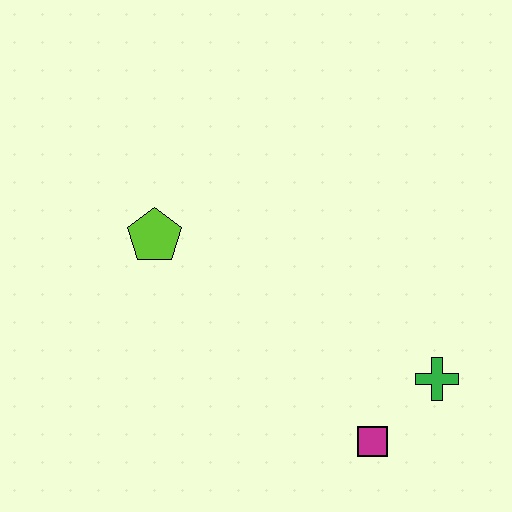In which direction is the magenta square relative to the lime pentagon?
The magenta square is to the right of the lime pentagon.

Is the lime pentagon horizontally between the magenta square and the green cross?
No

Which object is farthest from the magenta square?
The lime pentagon is farthest from the magenta square.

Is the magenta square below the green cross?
Yes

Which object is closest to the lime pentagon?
The magenta square is closest to the lime pentagon.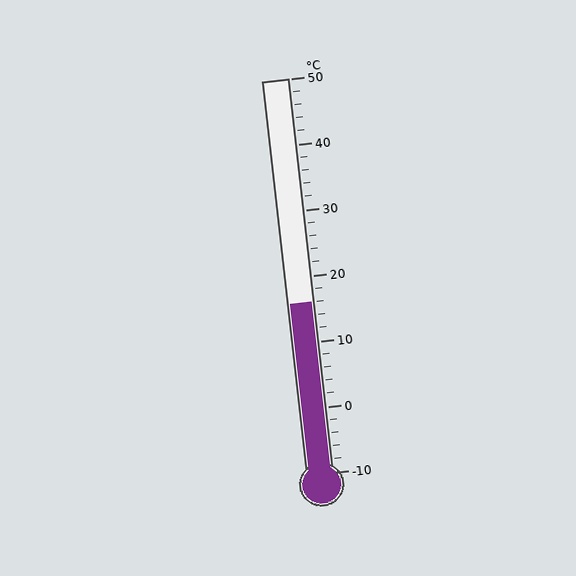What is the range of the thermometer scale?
The thermometer scale ranges from -10°C to 50°C.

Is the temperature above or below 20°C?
The temperature is below 20°C.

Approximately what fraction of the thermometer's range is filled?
The thermometer is filled to approximately 45% of its range.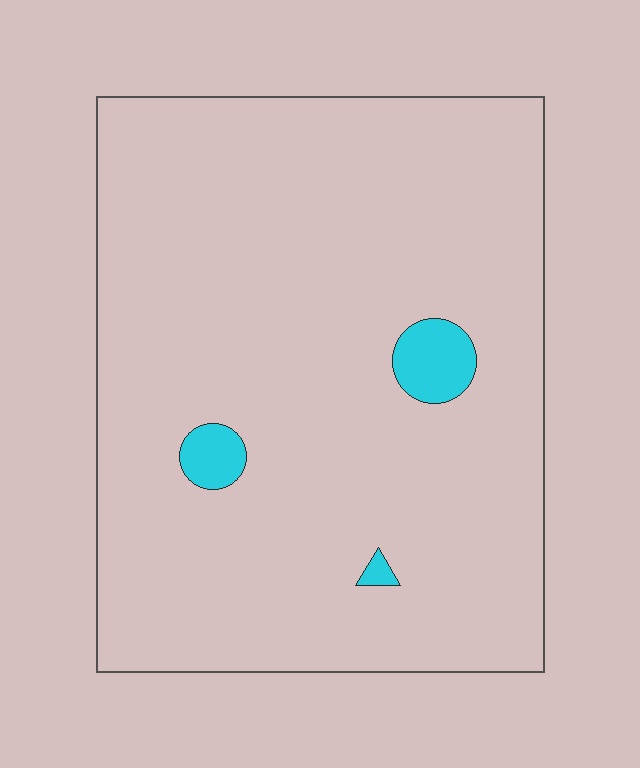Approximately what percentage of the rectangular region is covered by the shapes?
Approximately 5%.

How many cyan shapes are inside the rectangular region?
3.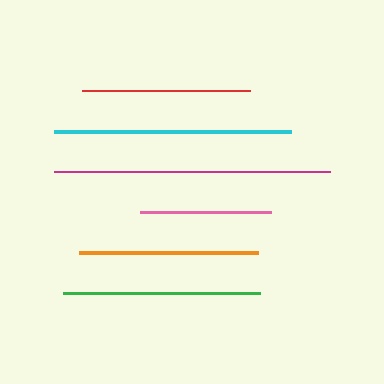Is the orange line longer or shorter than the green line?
The green line is longer than the orange line.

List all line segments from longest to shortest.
From longest to shortest: magenta, cyan, green, orange, red, pink.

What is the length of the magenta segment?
The magenta segment is approximately 276 pixels long.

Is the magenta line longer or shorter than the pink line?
The magenta line is longer than the pink line.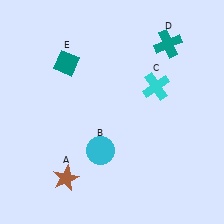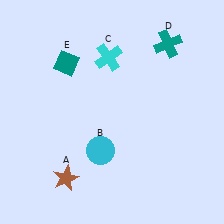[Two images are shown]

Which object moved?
The cyan cross (C) moved left.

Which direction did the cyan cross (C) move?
The cyan cross (C) moved left.